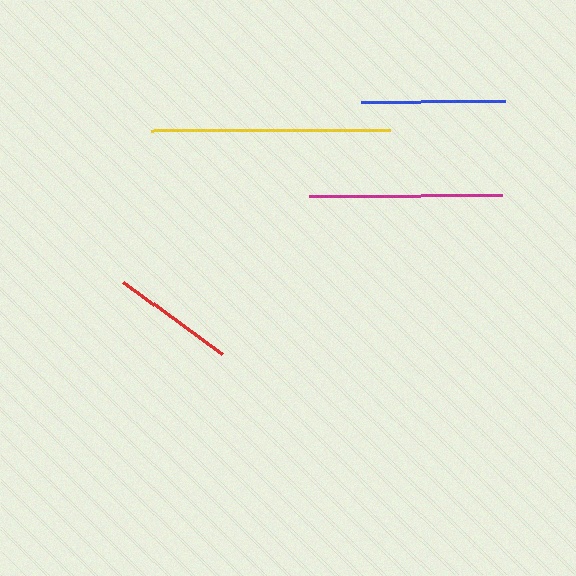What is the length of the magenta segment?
The magenta segment is approximately 193 pixels long.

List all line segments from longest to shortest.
From longest to shortest: yellow, magenta, blue, red.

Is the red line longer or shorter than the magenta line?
The magenta line is longer than the red line.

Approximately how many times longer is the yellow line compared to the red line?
The yellow line is approximately 2.0 times the length of the red line.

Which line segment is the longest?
The yellow line is the longest at approximately 239 pixels.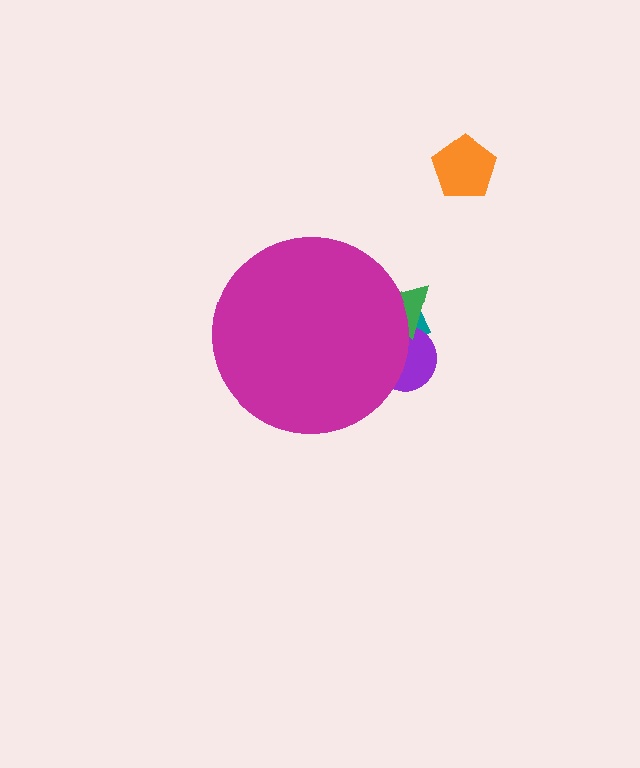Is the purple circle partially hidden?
Yes, the purple circle is partially hidden behind the magenta circle.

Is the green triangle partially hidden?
Yes, the green triangle is partially hidden behind the magenta circle.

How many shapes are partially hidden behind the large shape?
3 shapes are partially hidden.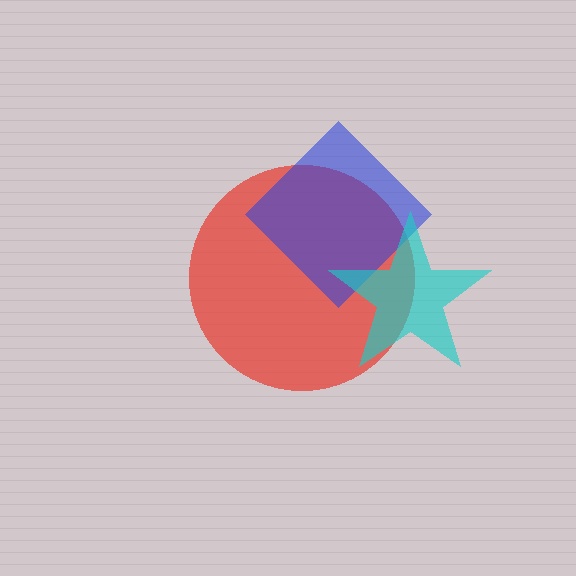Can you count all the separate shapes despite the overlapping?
Yes, there are 3 separate shapes.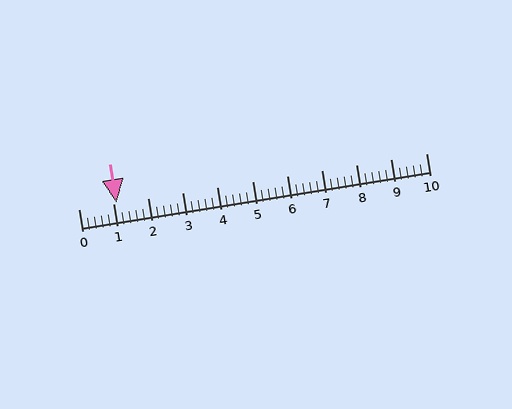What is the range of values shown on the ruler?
The ruler shows values from 0 to 10.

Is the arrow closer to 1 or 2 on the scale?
The arrow is closer to 1.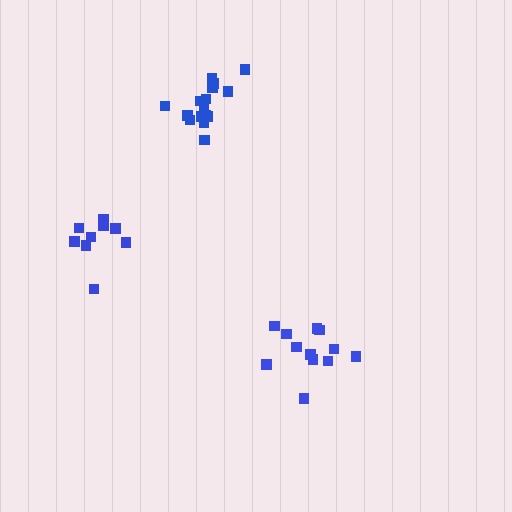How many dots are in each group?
Group 1: 12 dots, Group 2: 16 dots, Group 3: 10 dots (38 total).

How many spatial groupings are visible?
There are 3 spatial groupings.